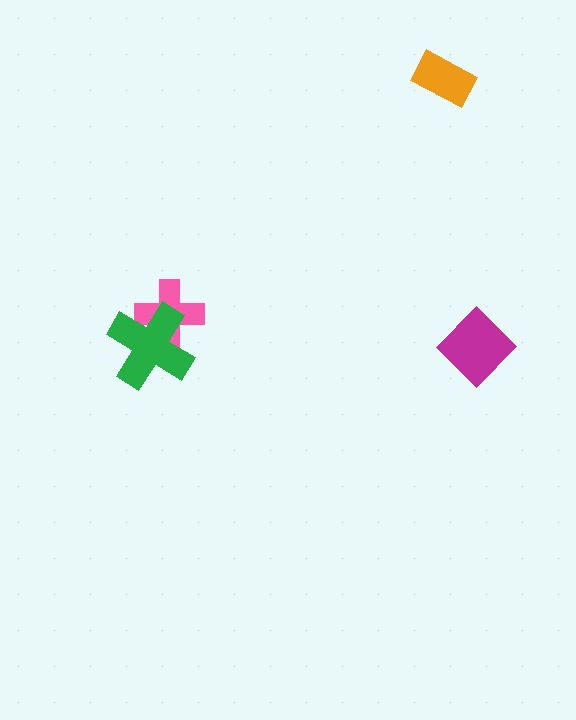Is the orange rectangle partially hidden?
No, no other shape covers it.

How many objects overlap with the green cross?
1 object overlaps with the green cross.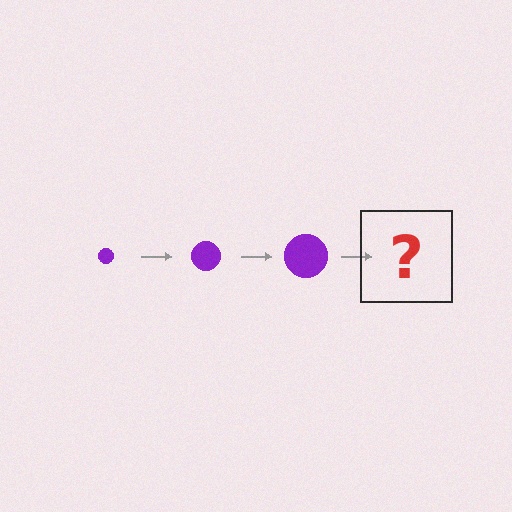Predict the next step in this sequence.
The next step is a purple circle, larger than the previous one.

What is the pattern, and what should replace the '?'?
The pattern is that the circle gets progressively larger each step. The '?' should be a purple circle, larger than the previous one.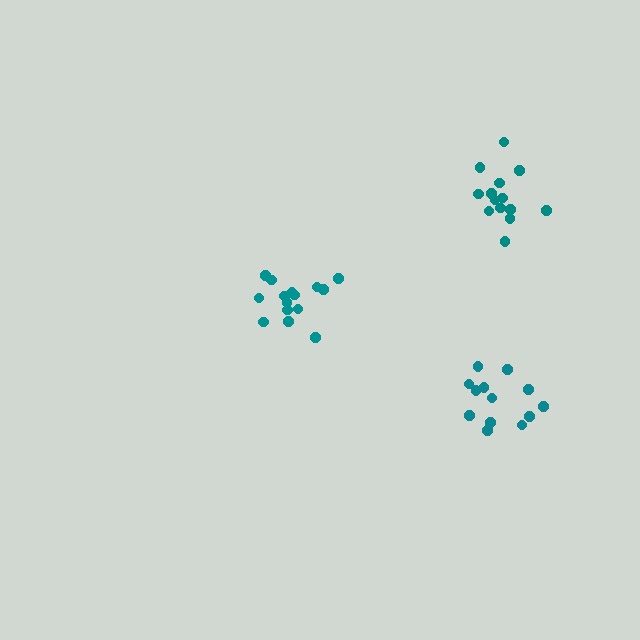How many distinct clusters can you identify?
There are 3 distinct clusters.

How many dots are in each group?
Group 1: 13 dots, Group 2: 15 dots, Group 3: 14 dots (42 total).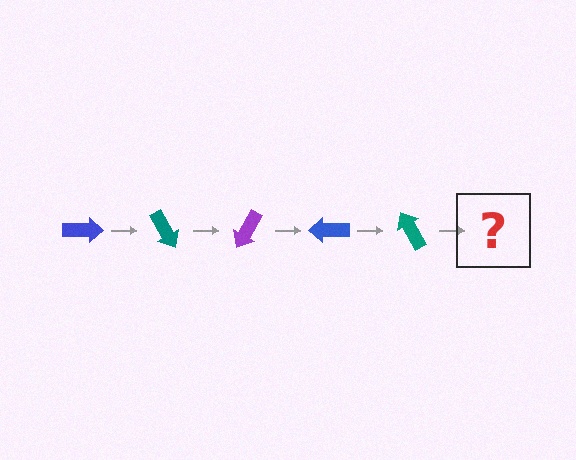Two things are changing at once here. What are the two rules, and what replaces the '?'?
The two rules are that it rotates 60 degrees each step and the color cycles through blue, teal, and purple. The '?' should be a purple arrow, rotated 300 degrees from the start.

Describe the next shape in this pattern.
It should be a purple arrow, rotated 300 degrees from the start.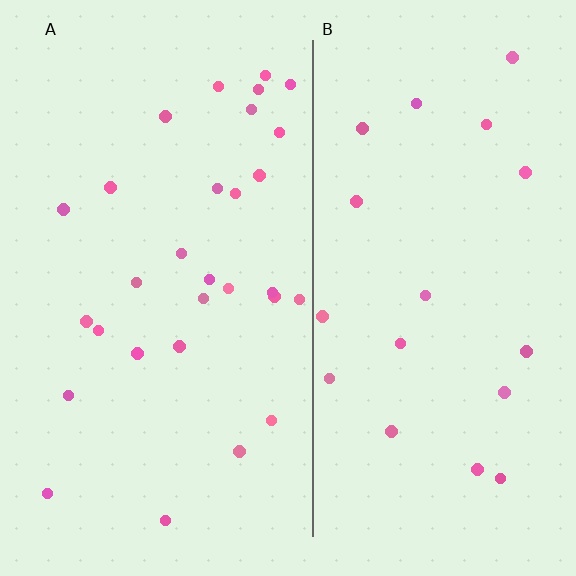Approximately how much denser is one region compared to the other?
Approximately 1.6× — region A over region B.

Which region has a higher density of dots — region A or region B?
A (the left).